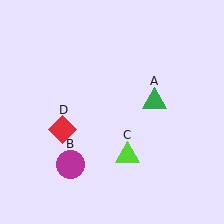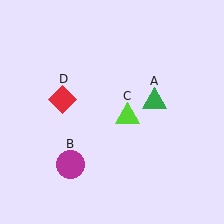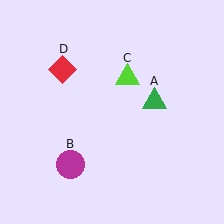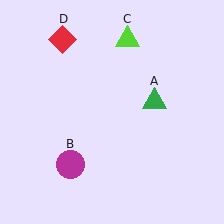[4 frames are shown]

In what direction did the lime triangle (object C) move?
The lime triangle (object C) moved up.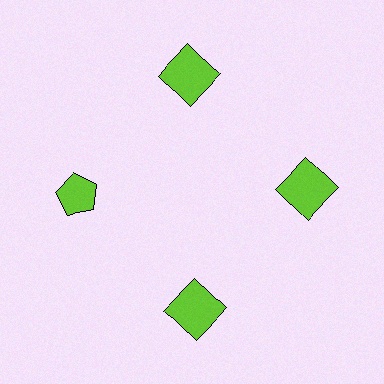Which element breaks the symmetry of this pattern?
The lime pentagon at roughly the 9 o'clock position breaks the symmetry. All other shapes are lime squares.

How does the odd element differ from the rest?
It has a different shape: pentagon instead of square.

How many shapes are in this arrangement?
There are 4 shapes arranged in a ring pattern.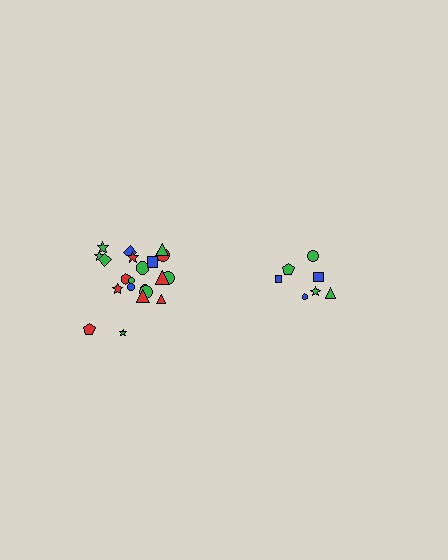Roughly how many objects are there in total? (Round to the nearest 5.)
Roughly 30 objects in total.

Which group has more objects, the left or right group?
The left group.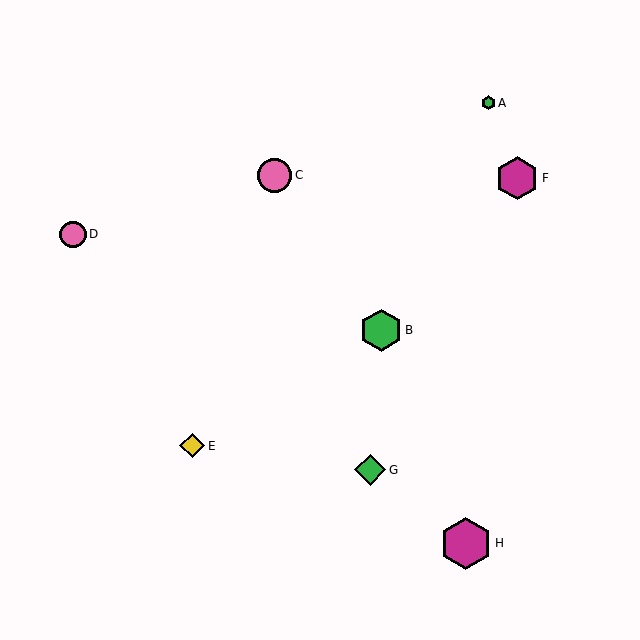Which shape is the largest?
The magenta hexagon (labeled H) is the largest.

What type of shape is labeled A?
Shape A is a green hexagon.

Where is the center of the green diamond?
The center of the green diamond is at (370, 470).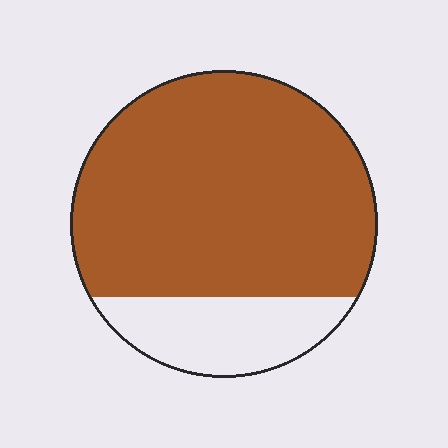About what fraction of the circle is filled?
About four fifths (4/5).